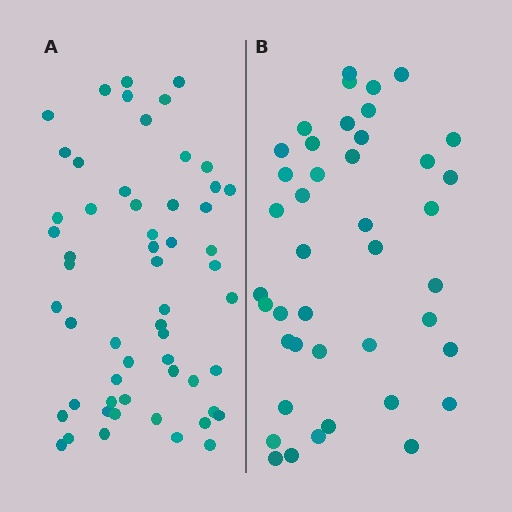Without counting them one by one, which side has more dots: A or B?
Region A (the left region) has more dots.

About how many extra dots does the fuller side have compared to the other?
Region A has approximately 15 more dots than region B.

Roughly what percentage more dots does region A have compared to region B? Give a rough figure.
About 35% more.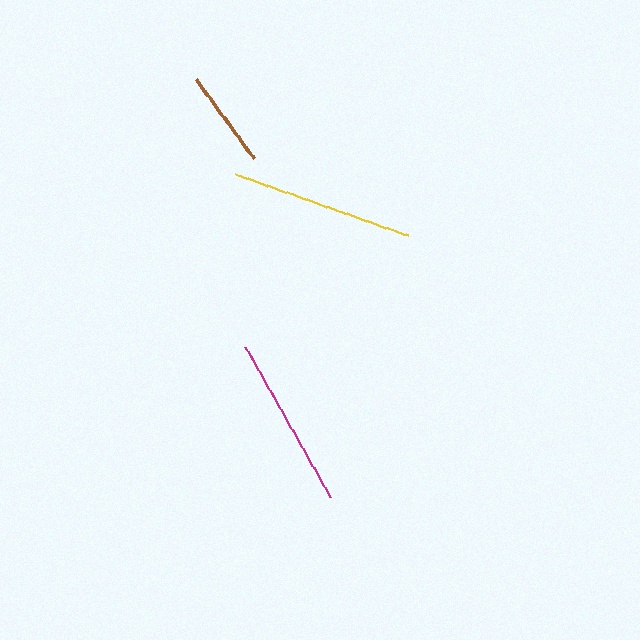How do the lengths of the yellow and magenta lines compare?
The yellow and magenta lines are approximately the same length.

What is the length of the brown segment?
The brown segment is approximately 99 pixels long.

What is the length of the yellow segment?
The yellow segment is approximately 183 pixels long.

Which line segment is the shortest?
The brown line is the shortest at approximately 99 pixels.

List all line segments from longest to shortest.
From longest to shortest: yellow, magenta, brown.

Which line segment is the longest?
The yellow line is the longest at approximately 183 pixels.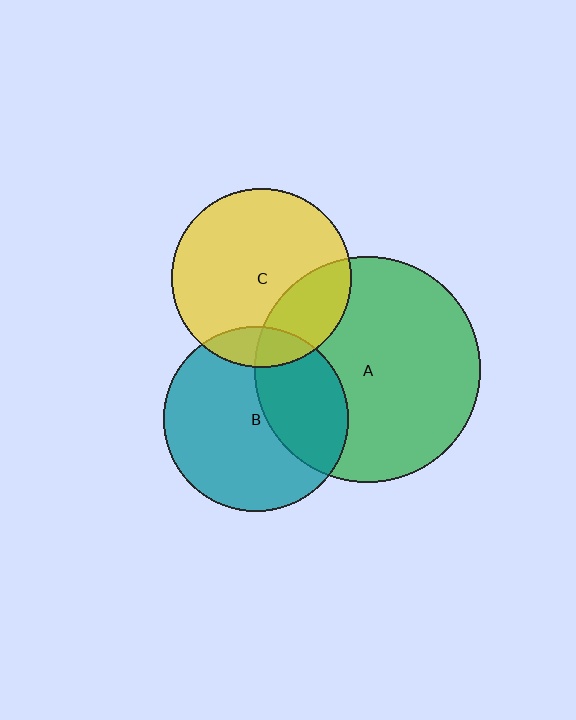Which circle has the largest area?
Circle A (green).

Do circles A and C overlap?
Yes.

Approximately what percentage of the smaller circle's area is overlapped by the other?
Approximately 25%.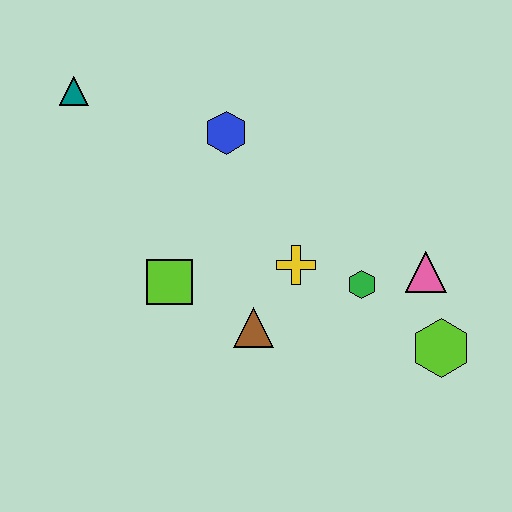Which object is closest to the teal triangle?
The blue hexagon is closest to the teal triangle.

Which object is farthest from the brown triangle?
The teal triangle is farthest from the brown triangle.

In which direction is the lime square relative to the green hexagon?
The lime square is to the left of the green hexagon.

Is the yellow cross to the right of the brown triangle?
Yes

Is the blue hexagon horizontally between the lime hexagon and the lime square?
Yes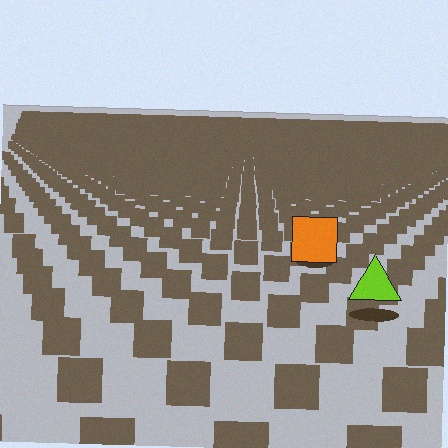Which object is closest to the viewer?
The lime triangle is closest. The texture marks near it are larger and more spread out.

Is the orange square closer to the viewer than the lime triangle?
No. The lime triangle is closer — you can tell from the texture gradient: the ground texture is coarser near it.